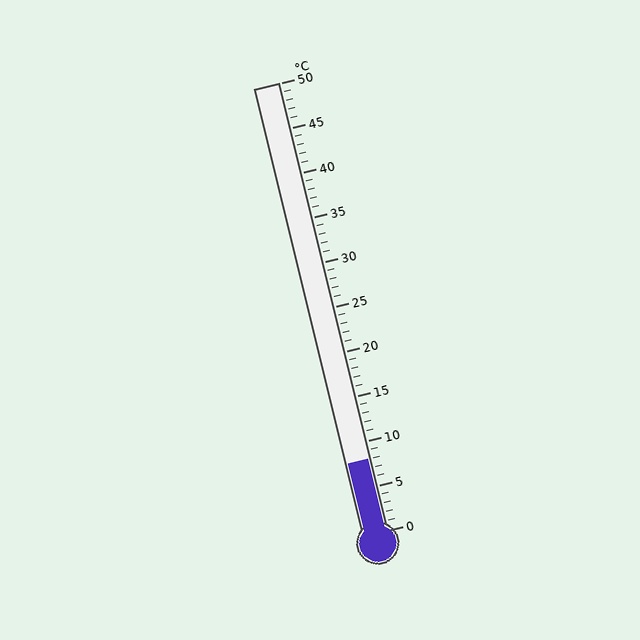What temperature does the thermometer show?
The thermometer shows approximately 8°C.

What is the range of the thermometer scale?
The thermometer scale ranges from 0°C to 50°C.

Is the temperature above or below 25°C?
The temperature is below 25°C.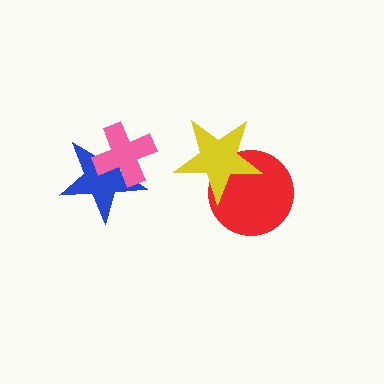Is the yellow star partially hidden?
No, no other shape covers it.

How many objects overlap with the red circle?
1 object overlaps with the red circle.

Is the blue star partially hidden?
Yes, it is partially covered by another shape.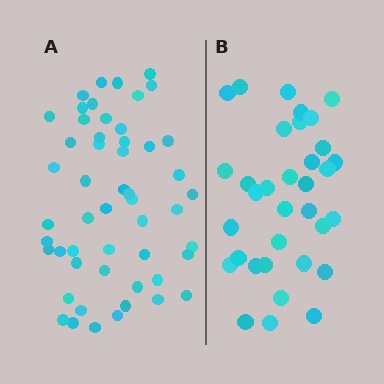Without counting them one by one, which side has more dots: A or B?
Region A (the left region) has more dots.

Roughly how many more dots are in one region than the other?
Region A has approximately 20 more dots than region B.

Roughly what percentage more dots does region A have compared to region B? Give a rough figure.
About 55% more.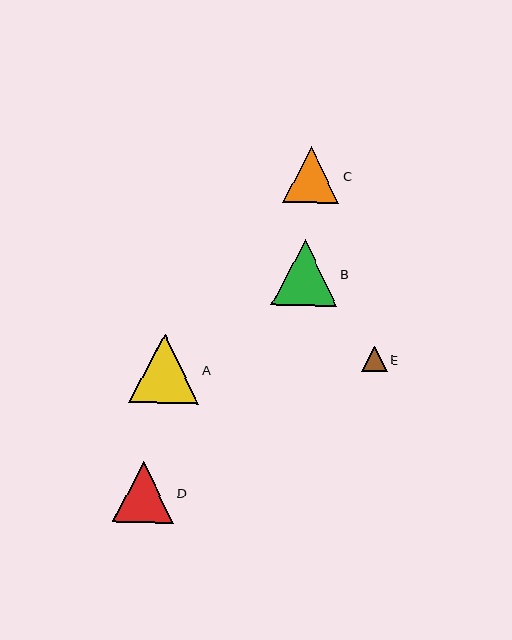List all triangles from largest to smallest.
From largest to smallest: A, B, D, C, E.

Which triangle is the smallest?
Triangle E is the smallest with a size of approximately 25 pixels.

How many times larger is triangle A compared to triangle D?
Triangle A is approximately 1.1 times the size of triangle D.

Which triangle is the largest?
Triangle A is the largest with a size of approximately 70 pixels.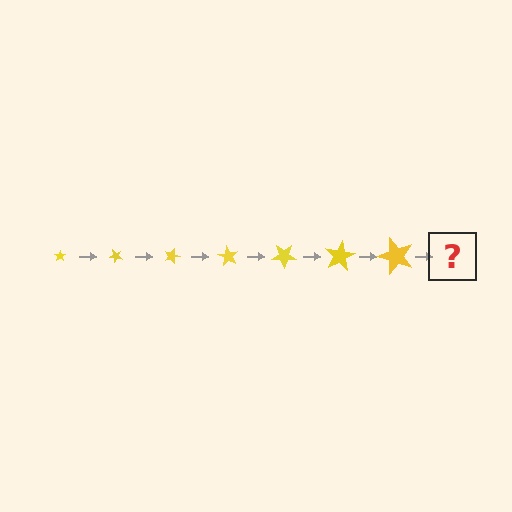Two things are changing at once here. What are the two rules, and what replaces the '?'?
The two rules are that the star grows larger each step and it rotates 45 degrees each step. The '?' should be a star, larger than the previous one and rotated 315 degrees from the start.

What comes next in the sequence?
The next element should be a star, larger than the previous one and rotated 315 degrees from the start.